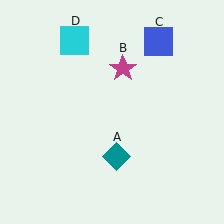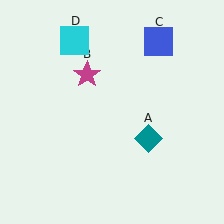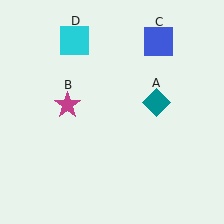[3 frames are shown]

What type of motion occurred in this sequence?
The teal diamond (object A), magenta star (object B) rotated counterclockwise around the center of the scene.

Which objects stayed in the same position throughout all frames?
Blue square (object C) and cyan square (object D) remained stationary.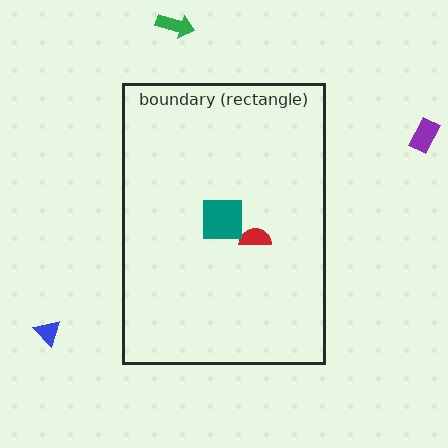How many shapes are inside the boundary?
2 inside, 3 outside.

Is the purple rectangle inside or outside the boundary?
Outside.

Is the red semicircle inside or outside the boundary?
Inside.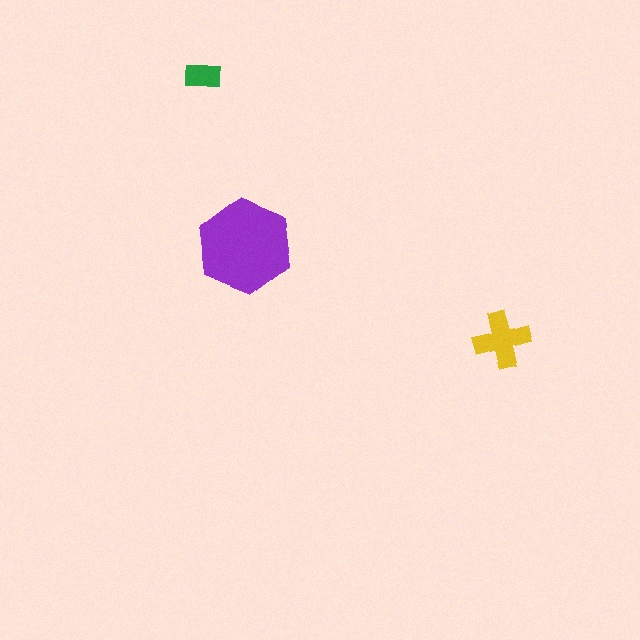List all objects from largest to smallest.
The purple hexagon, the yellow cross, the green rectangle.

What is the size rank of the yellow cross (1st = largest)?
2nd.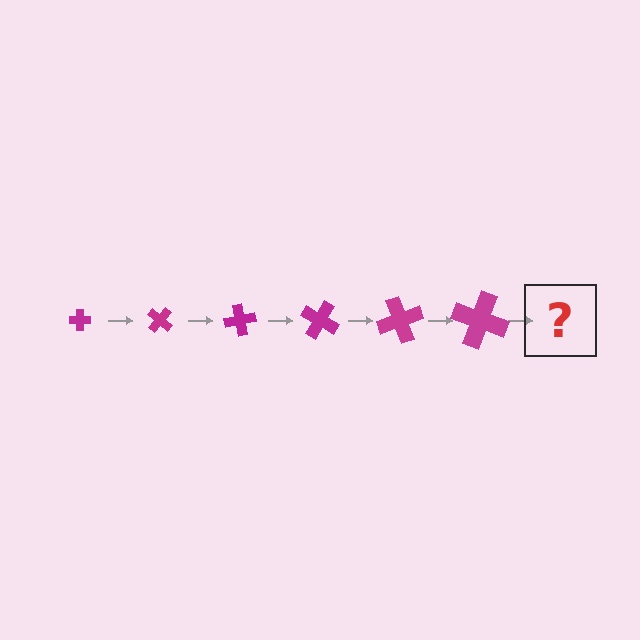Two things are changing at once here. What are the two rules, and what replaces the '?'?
The two rules are that the cross grows larger each step and it rotates 40 degrees each step. The '?' should be a cross, larger than the previous one and rotated 240 degrees from the start.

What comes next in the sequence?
The next element should be a cross, larger than the previous one and rotated 240 degrees from the start.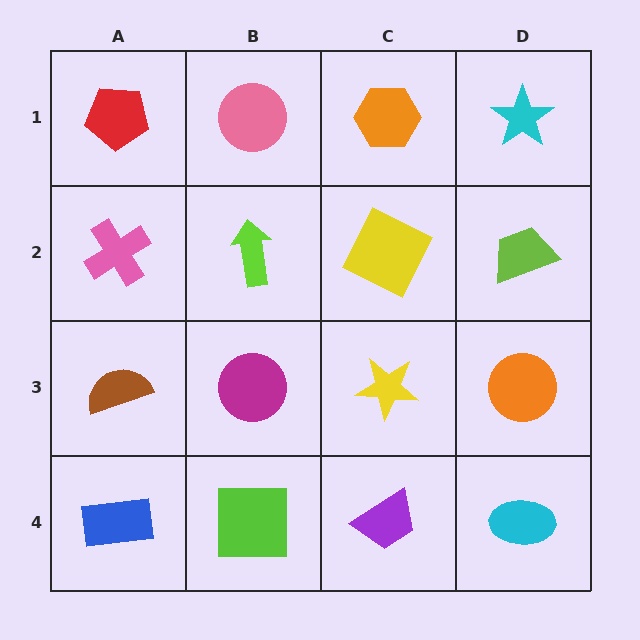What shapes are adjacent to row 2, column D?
A cyan star (row 1, column D), an orange circle (row 3, column D), a yellow square (row 2, column C).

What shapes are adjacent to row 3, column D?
A lime trapezoid (row 2, column D), a cyan ellipse (row 4, column D), a yellow star (row 3, column C).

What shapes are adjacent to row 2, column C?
An orange hexagon (row 1, column C), a yellow star (row 3, column C), a lime arrow (row 2, column B), a lime trapezoid (row 2, column D).